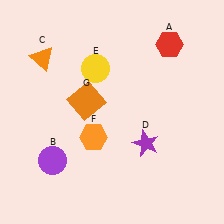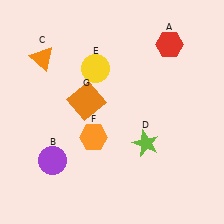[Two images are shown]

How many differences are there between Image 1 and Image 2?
There is 1 difference between the two images.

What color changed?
The star (D) changed from purple in Image 1 to lime in Image 2.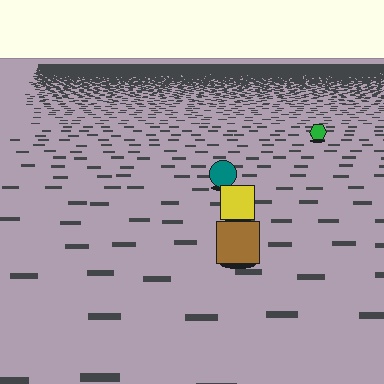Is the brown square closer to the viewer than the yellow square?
Yes. The brown square is closer — you can tell from the texture gradient: the ground texture is coarser near it.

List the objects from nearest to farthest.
From nearest to farthest: the brown square, the yellow square, the teal circle, the green hexagon.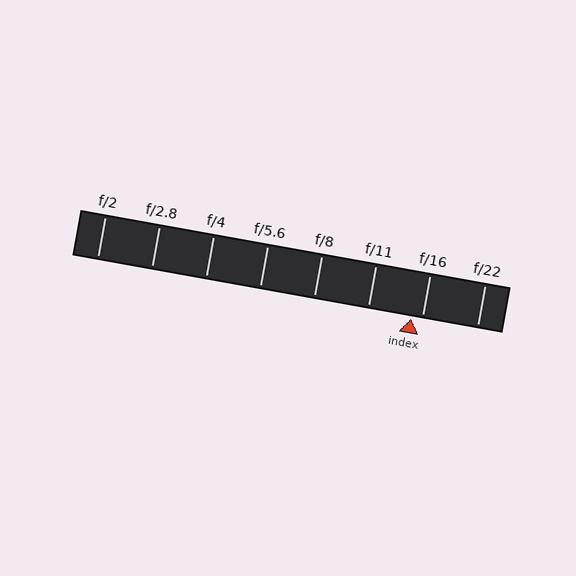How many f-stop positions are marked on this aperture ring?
There are 8 f-stop positions marked.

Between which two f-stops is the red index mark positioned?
The index mark is between f/11 and f/16.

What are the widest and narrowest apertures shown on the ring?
The widest aperture shown is f/2 and the narrowest is f/22.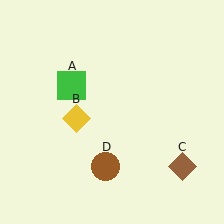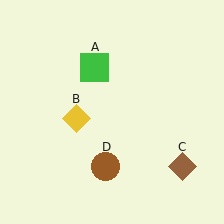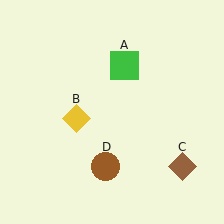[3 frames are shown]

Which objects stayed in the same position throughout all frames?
Yellow diamond (object B) and brown diamond (object C) and brown circle (object D) remained stationary.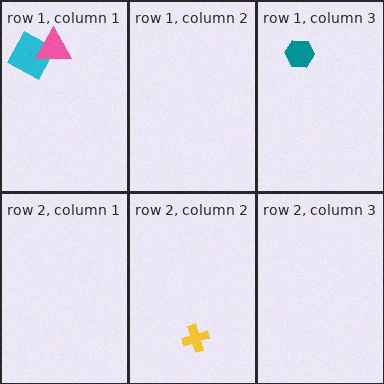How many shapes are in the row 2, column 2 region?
1.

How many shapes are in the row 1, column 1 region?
2.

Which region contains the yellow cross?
The row 2, column 2 region.